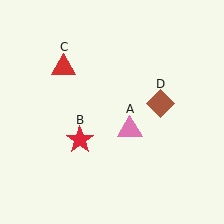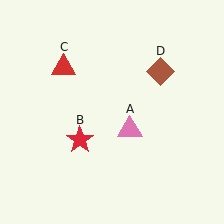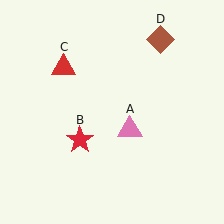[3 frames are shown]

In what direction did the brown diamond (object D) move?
The brown diamond (object D) moved up.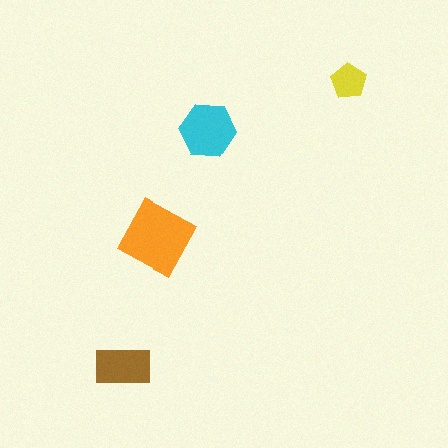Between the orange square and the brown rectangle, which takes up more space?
The orange square.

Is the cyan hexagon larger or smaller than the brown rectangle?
Larger.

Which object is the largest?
The orange square.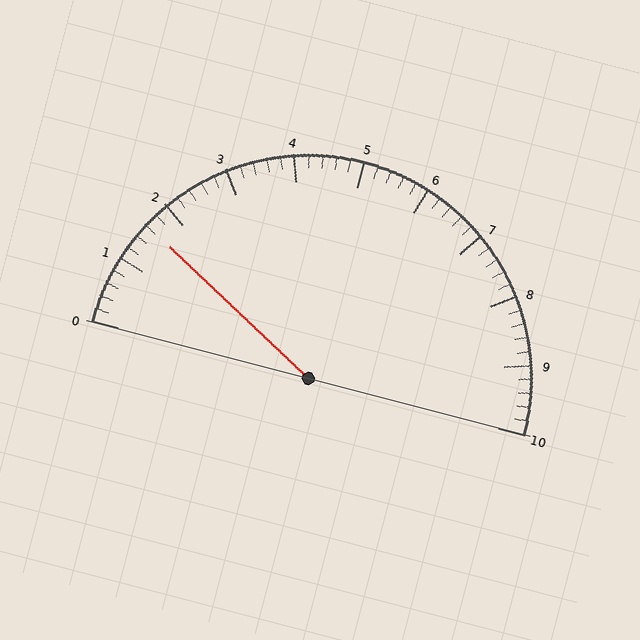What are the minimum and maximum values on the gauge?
The gauge ranges from 0 to 10.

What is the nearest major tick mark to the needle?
The nearest major tick mark is 2.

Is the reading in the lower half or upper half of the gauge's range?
The reading is in the lower half of the range (0 to 10).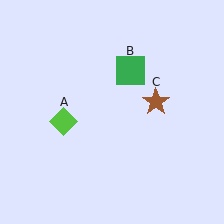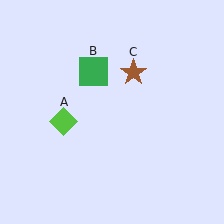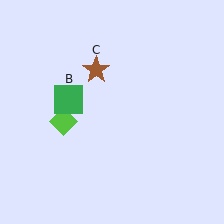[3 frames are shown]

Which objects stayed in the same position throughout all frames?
Lime diamond (object A) remained stationary.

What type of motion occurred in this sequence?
The green square (object B), brown star (object C) rotated counterclockwise around the center of the scene.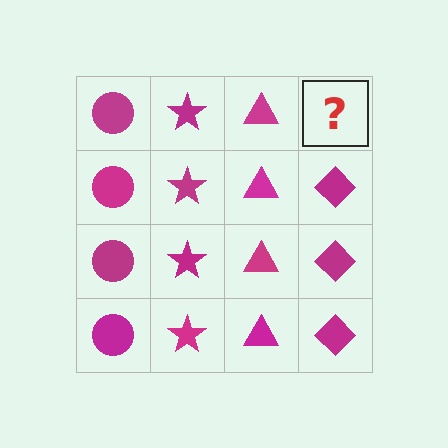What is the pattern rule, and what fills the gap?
The rule is that each column has a consistent shape. The gap should be filled with a magenta diamond.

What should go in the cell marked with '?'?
The missing cell should contain a magenta diamond.